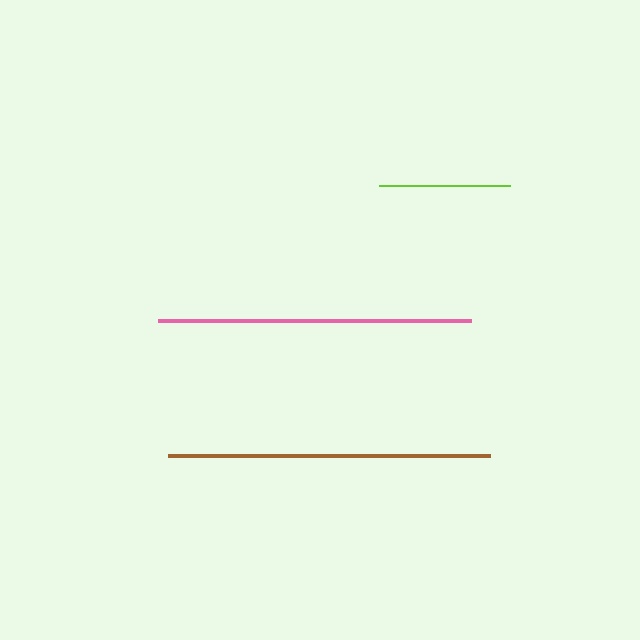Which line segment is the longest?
The brown line is the longest at approximately 321 pixels.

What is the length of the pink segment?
The pink segment is approximately 313 pixels long.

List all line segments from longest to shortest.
From longest to shortest: brown, pink, lime.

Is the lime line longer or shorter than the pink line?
The pink line is longer than the lime line.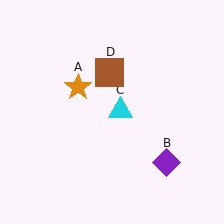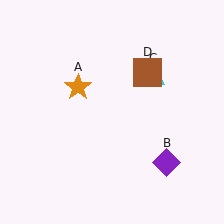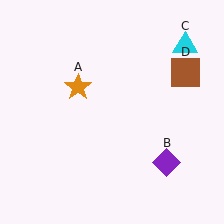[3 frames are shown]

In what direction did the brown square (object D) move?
The brown square (object D) moved right.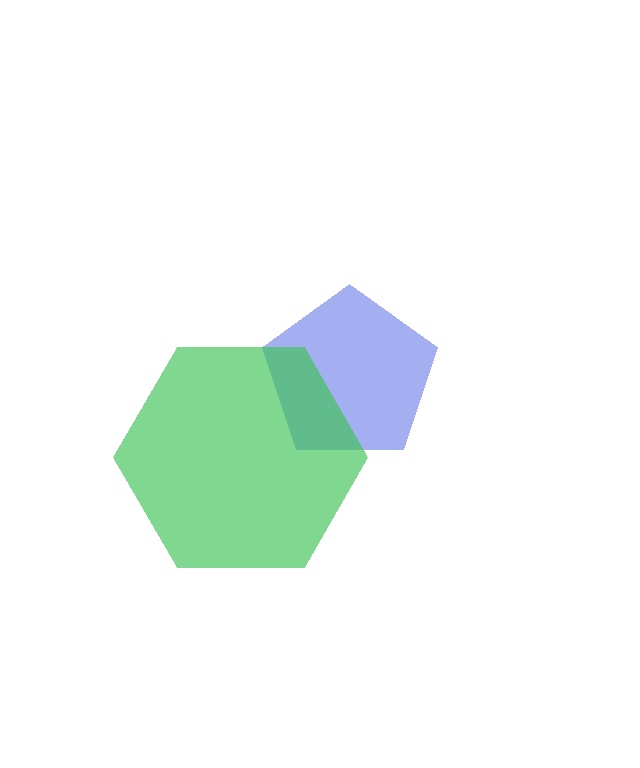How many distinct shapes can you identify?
There are 2 distinct shapes: a blue pentagon, a green hexagon.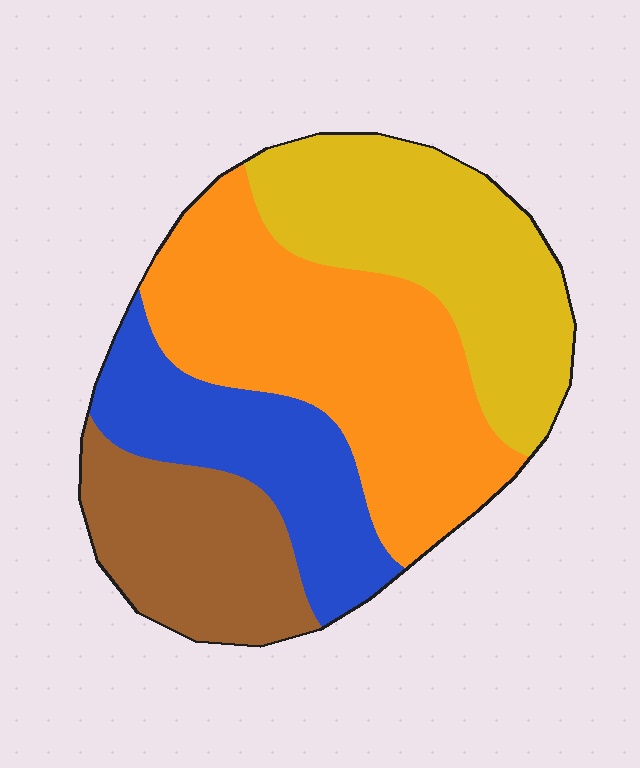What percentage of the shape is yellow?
Yellow covers 27% of the shape.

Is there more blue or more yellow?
Yellow.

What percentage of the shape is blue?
Blue takes up about one fifth (1/5) of the shape.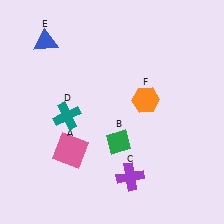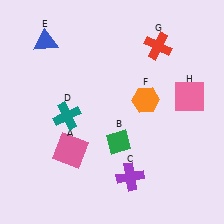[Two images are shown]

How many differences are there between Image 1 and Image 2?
There are 2 differences between the two images.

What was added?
A red cross (G), a pink square (H) were added in Image 2.